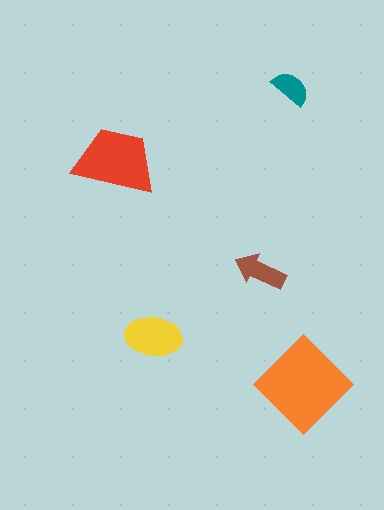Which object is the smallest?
The teal semicircle.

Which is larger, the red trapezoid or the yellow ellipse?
The red trapezoid.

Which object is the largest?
The orange diamond.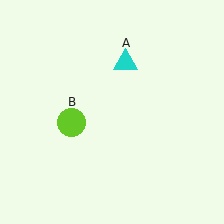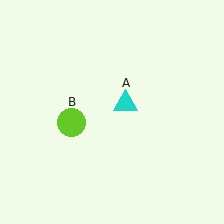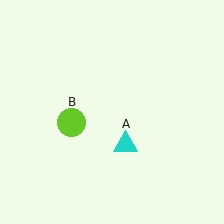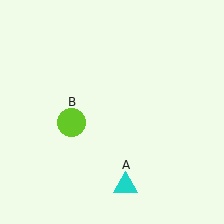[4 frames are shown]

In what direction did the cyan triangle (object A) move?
The cyan triangle (object A) moved down.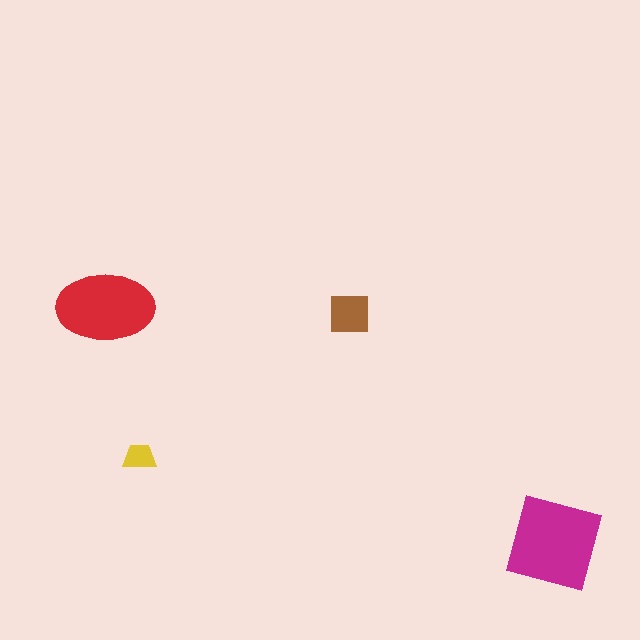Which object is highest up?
The red ellipse is topmost.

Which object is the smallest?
The yellow trapezoid.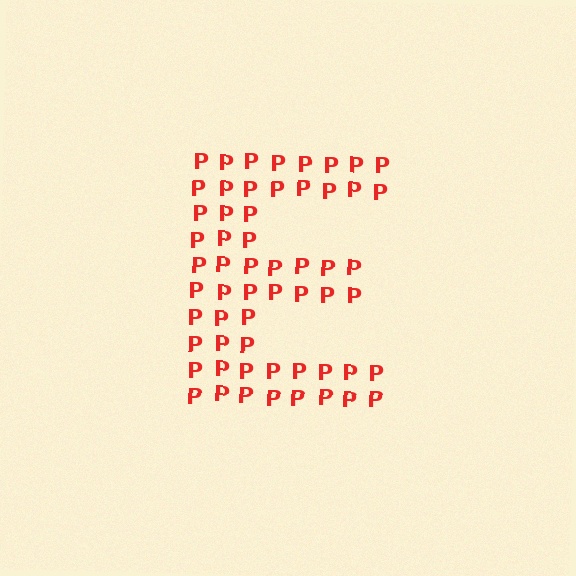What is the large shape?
The large shape is the letter E.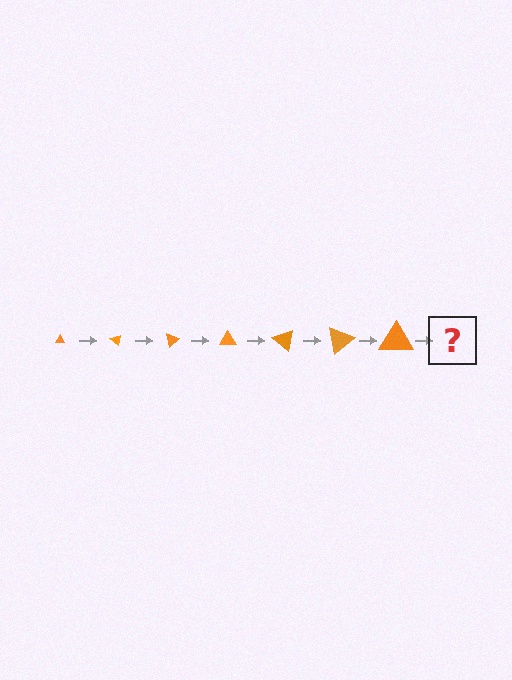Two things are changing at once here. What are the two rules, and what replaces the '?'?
The two rules are that the triangle grows larger each step and it rotates 40 degrees each step. The '?' should be a triangle, larger than the previous one and rotated 280 degrees from the start.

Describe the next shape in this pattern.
It should be a triangle, larger than the previous one and rotated 280 degrees from the start.